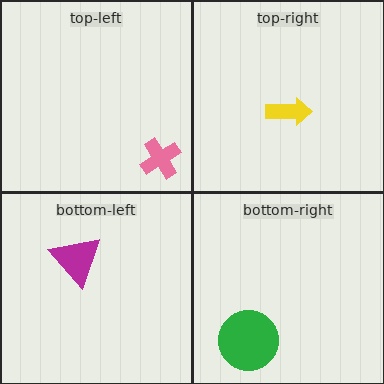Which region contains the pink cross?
The top-left region.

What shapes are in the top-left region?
The pink cross.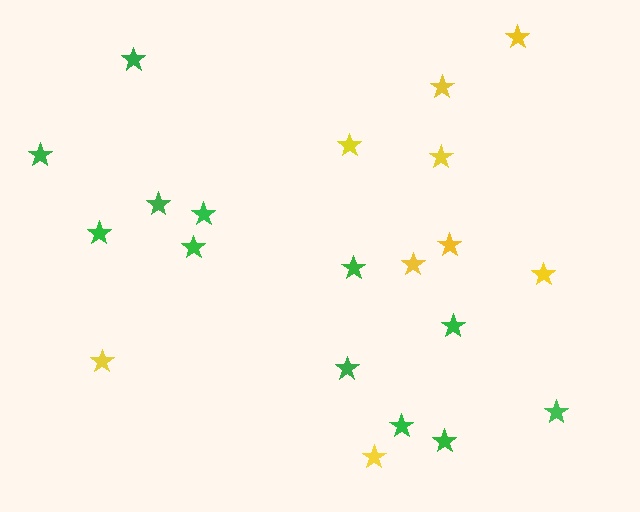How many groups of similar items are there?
There are 2 groups: one group of green stars (12) and one group of yellow stars (9).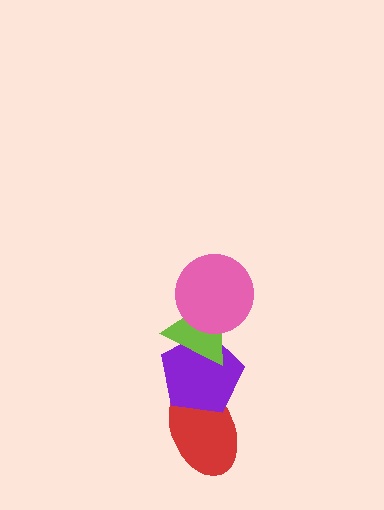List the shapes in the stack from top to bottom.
From top to bottom: the pink circle, the lime triangle, the purple pentagon, the red ellipse.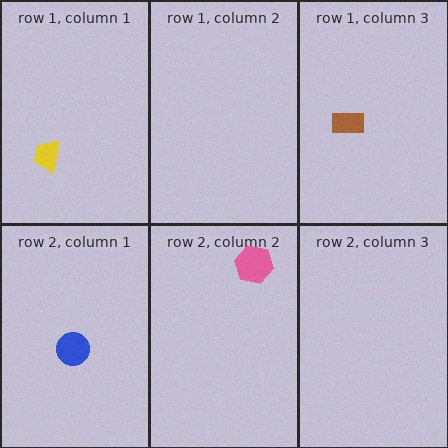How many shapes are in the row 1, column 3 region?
1.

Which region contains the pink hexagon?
The row 2, column 2 region.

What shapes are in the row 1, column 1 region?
The yellow trapezoid.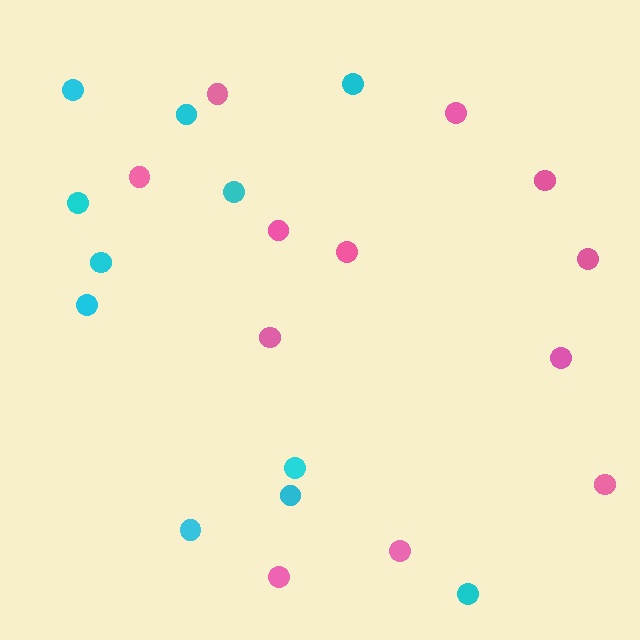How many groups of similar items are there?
There are 2 groups: one group of pink circles (12) and one group of cyan circles (11).